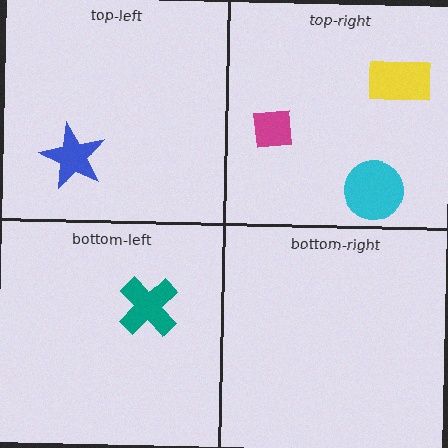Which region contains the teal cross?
The bottom-left region.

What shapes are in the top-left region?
The blue star.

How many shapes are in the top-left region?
1.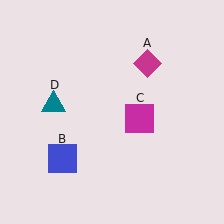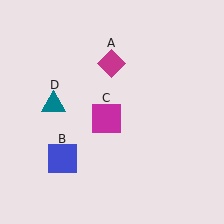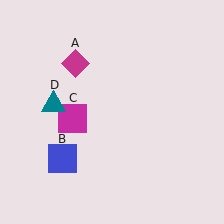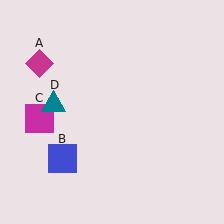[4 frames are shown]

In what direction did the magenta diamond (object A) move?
The magenta diamond (object A) moved left.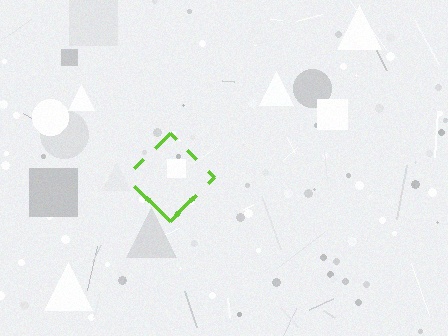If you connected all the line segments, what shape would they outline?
They would outline a diamond.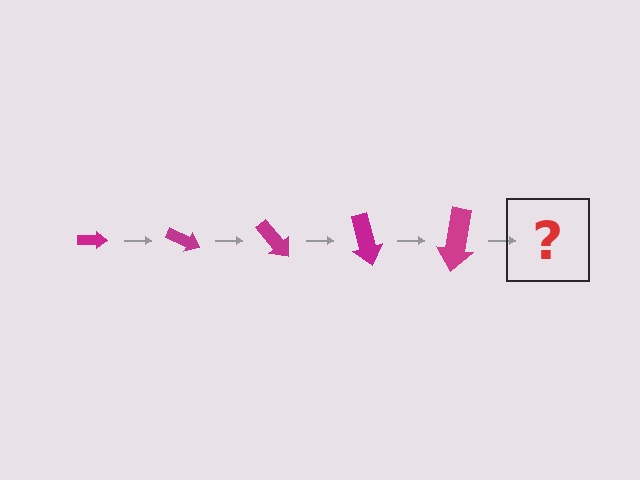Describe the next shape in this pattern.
It should be an arrow, larger than the previous one and rotated 125 degrees from the start.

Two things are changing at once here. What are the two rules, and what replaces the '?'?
The two rules are that the arrow grows larger each step and it rotates 25 degrees each step. The '?' should be an arrow, larger than the previous one and rotated 125 degrees from the start.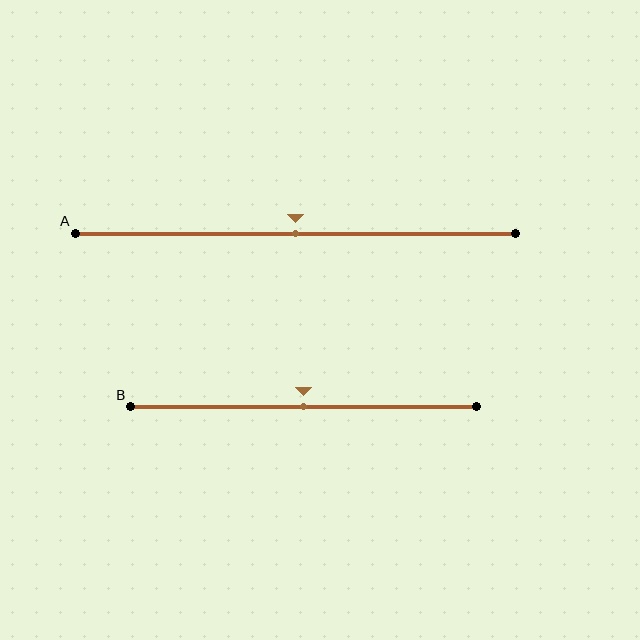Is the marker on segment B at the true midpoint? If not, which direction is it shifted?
Yes, the marker on segment B is at the true midpoint.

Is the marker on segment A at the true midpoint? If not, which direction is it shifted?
Yes, the marker on segment A is at the true midpoint.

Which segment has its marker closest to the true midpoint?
Segment A has its marker closest to the true midpoint.